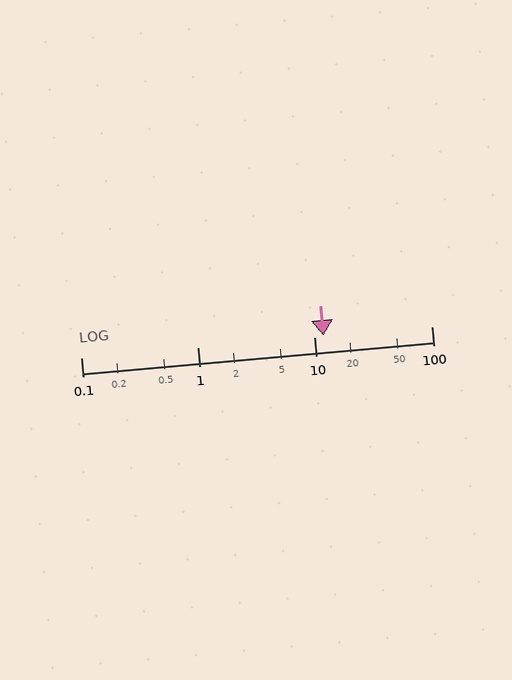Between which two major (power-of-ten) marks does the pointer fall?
The pointer is between 10 and 100.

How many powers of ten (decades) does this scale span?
The scale spans 3 decades, from 0.1 to 100.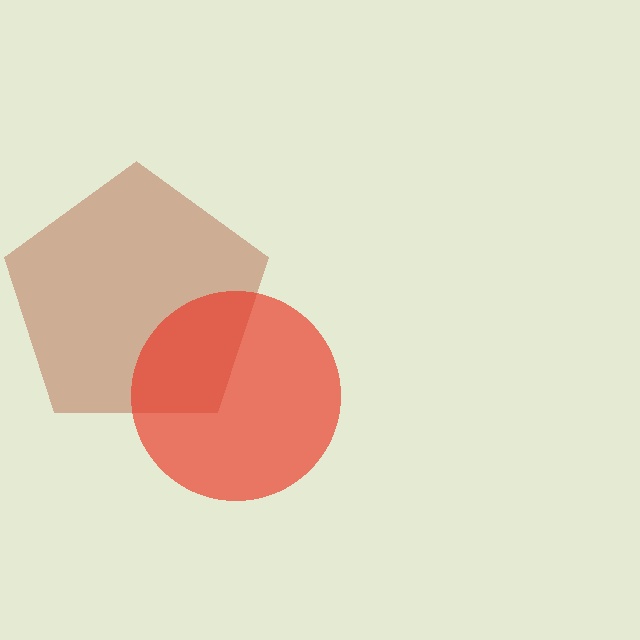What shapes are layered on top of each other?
The layered shapes are: a brown pentagon, a red circle.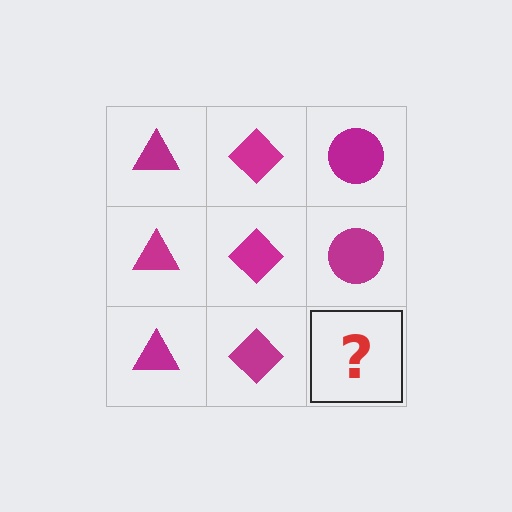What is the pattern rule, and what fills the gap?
The rule is that each column has a consistent shape. The gap should be filled with a magenta circle.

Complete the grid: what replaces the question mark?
The question mark should be replaced with a magenta circle.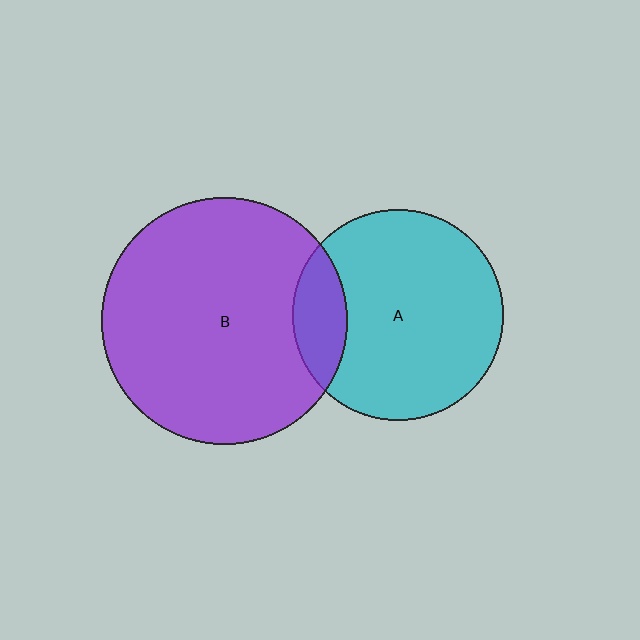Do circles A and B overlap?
Yes.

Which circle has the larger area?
Circle B (purple).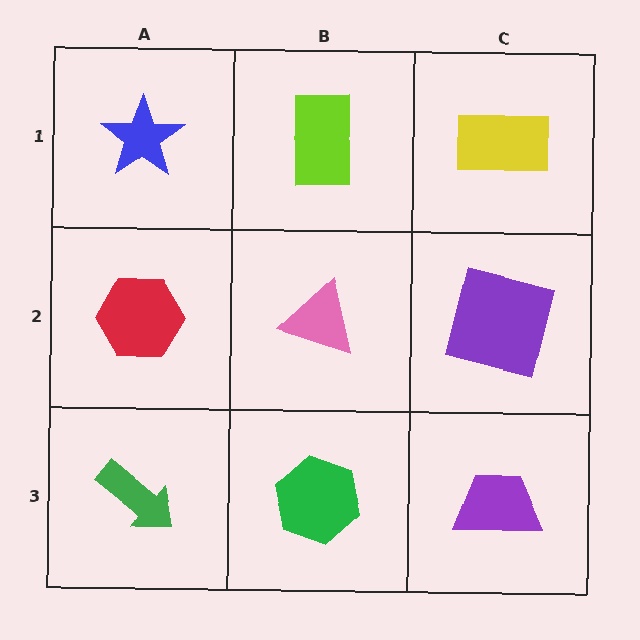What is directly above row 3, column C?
A purple square.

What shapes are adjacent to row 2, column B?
A lime rectangle (row 1, column B), a green hexagon (row 3, column B), a red hexagon (row 2, column A), a purple square (row 2, column C).